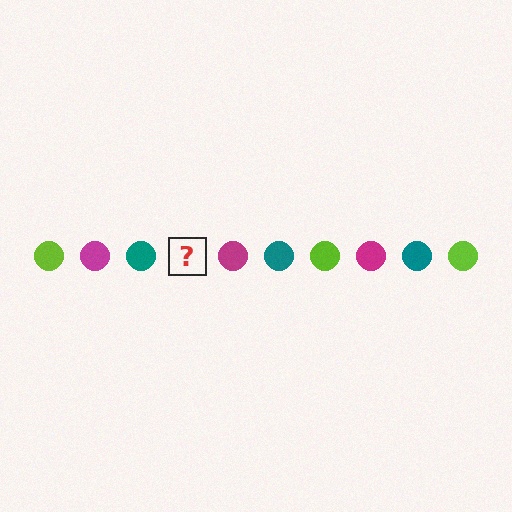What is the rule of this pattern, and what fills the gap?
The rule is that the pattern cycles through lime, magenta, teal circles. The gap should be filled with a lime circle.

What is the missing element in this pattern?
The missing element is a lime circle.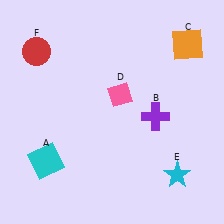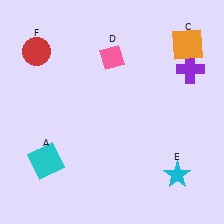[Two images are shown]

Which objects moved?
The objects that moved are: the purple cross (B), the pink diamond (D).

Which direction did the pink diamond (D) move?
The pink diamond (D) moved up.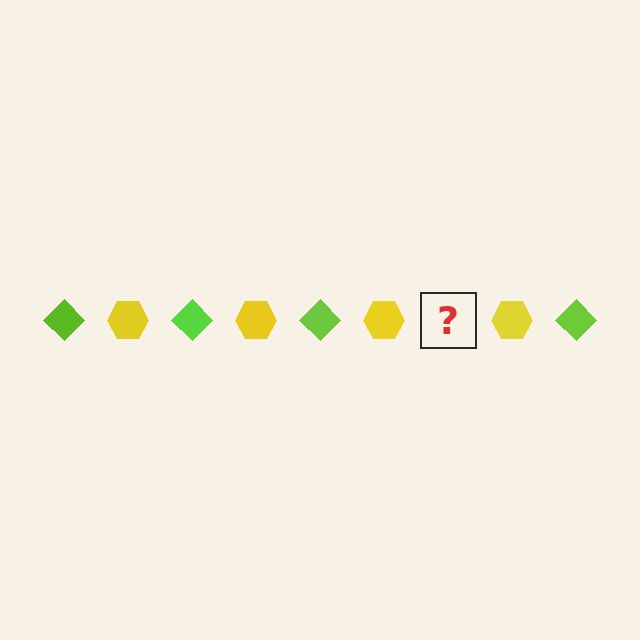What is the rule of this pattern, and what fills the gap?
The rule is that the pattern alternates between lime diamond and yellow hexagon. The gap should be filled with a lime diamond.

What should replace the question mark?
The question mark should be replaced with a lime diamond.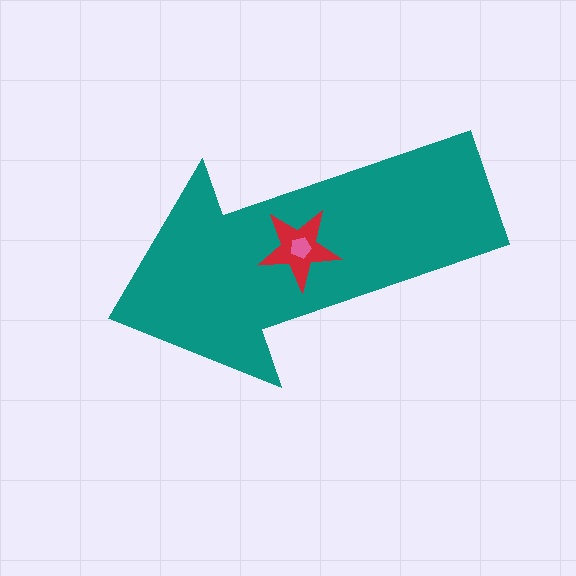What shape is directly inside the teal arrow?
The red star.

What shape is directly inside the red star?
The pink pentagon.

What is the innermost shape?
The pink pentagon.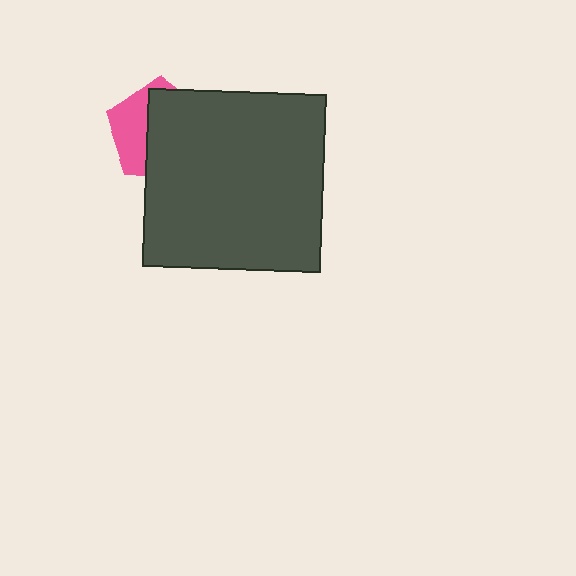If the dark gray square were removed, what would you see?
You would see the complete pink pentagon.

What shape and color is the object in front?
The object in front is a dark gray square.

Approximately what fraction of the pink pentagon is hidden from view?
Roughly 62% of the pink pentagon is hidden behind the dark gray square.